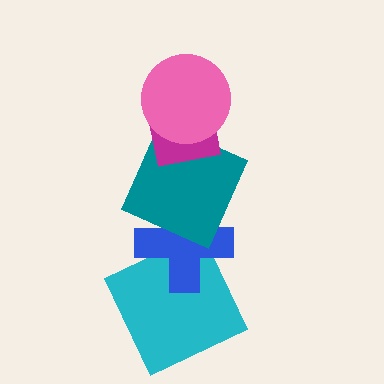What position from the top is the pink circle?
The pink circle is 1st from the top.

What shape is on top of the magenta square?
The pink circle is on top of the magenta square.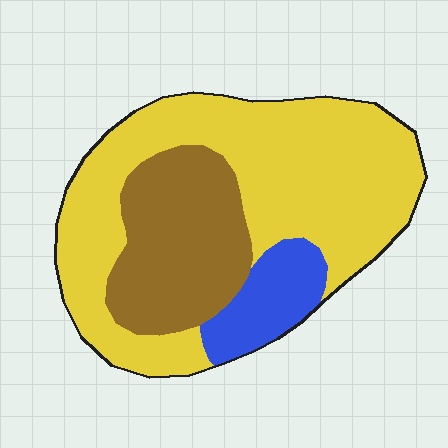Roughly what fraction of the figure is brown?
Brown covers around 25% of the figure.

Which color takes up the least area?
Blue, at roughly 10%.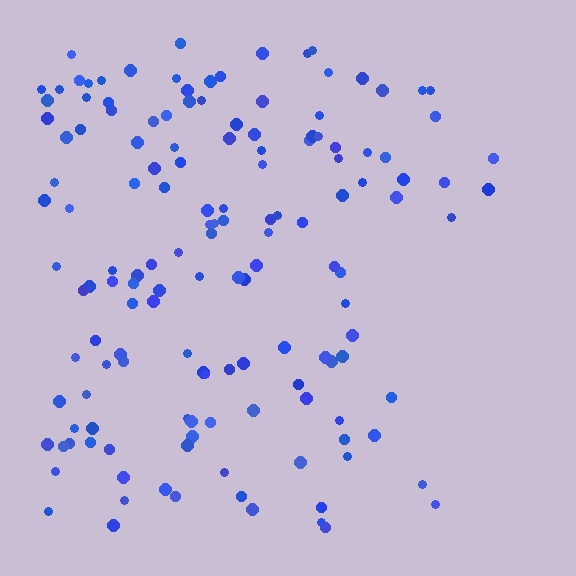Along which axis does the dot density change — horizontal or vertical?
Horizontal.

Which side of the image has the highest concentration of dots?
The left.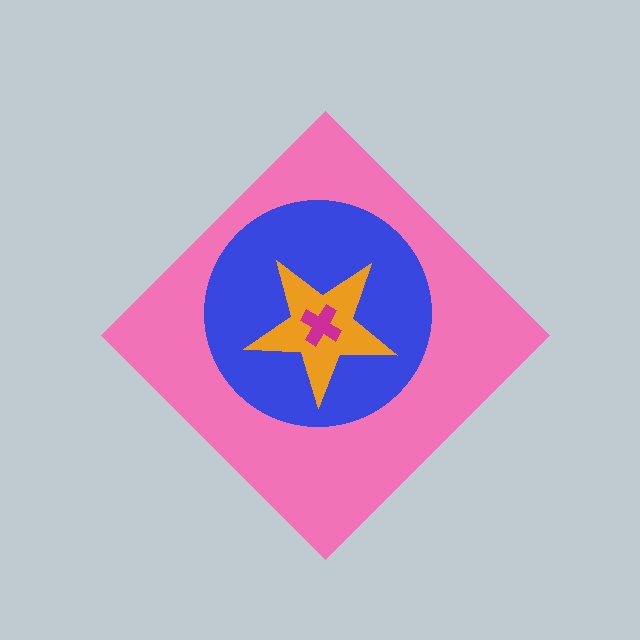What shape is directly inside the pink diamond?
The blue circle.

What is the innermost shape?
The magenta cross.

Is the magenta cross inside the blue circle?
Yes.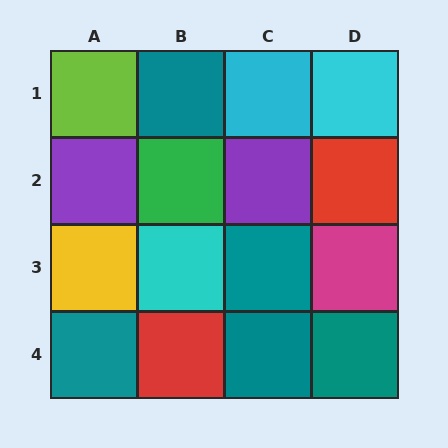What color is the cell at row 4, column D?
Teal.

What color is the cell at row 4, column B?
Red.